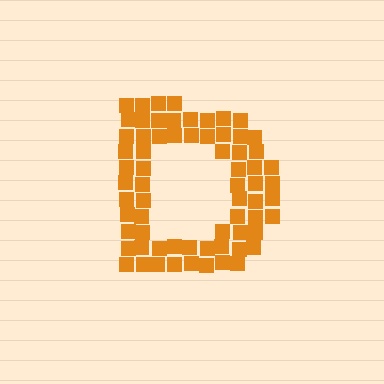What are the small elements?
The small elements are squares.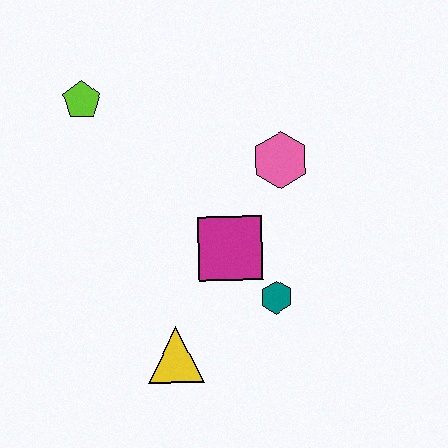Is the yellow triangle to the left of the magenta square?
Yes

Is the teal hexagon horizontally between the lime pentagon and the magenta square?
No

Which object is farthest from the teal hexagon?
The lime pentagon is farthest from the teal hexagon.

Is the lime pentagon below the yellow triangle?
No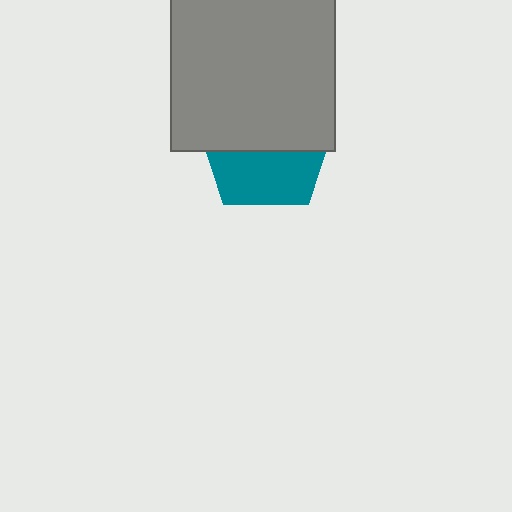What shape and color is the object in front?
The object in front is a gray square.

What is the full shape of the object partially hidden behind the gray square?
The partially hidden object is a teal pentagon.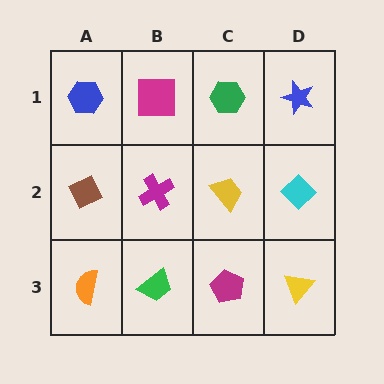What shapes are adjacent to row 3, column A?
A brown diamond (row 2, column A), a green trapezoid (row 3, column B).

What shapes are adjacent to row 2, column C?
A green hexagon (row 1, column C), a magenta pentagon (row 3, column C), a magenta cross (row 2, column B), a cyan diamond (row 2, column D).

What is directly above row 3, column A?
A brown diamond.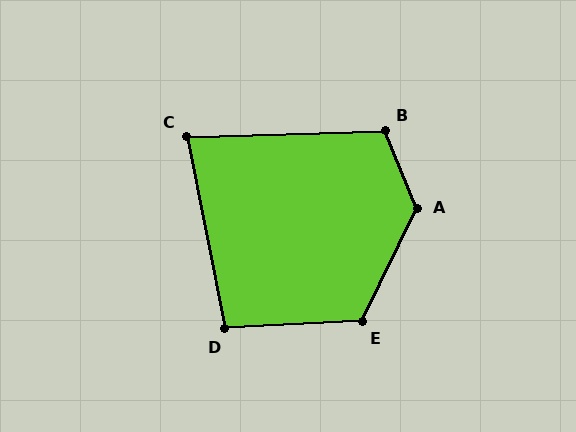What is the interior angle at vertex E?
Approximately 119 degrees (obtuse).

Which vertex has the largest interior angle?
A, at approximately 132 degrees.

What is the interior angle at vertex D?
Approximately 98 degrees (obtuse).